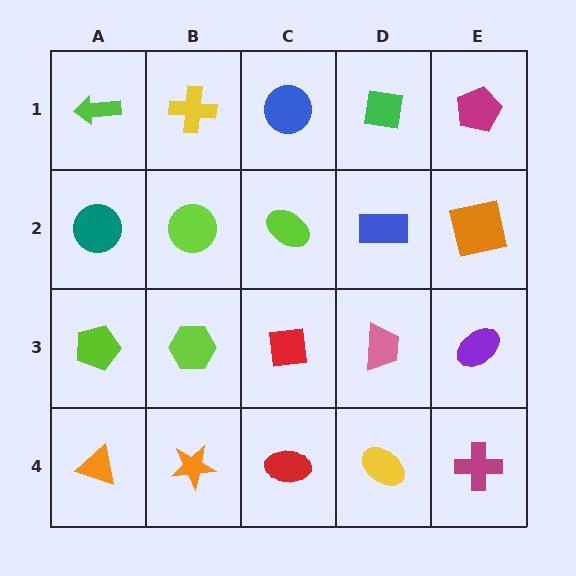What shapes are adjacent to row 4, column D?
A pink trapezoid (row 3, column D), a red ellipse (row 4, column C), a magenta cross (row 4, column E).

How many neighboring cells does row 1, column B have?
3.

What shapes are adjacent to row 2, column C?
A blue circle (row 1, column C), a red square (row 3, column C), a lime circle (row 2, column B), a blue rectangle (row 2, column D).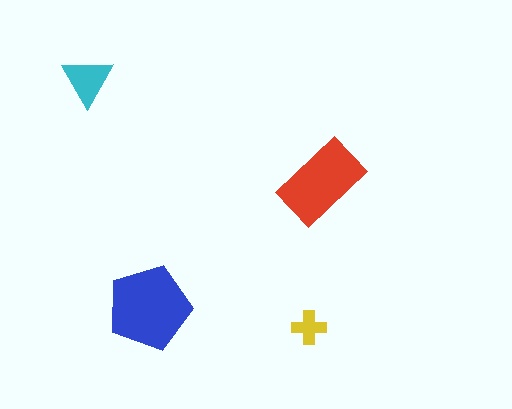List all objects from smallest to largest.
The yellow cross, the cyan triangle, the red rectangle, the blue pentagon.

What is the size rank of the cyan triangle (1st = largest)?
3rd.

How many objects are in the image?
There are 4 objects in the image.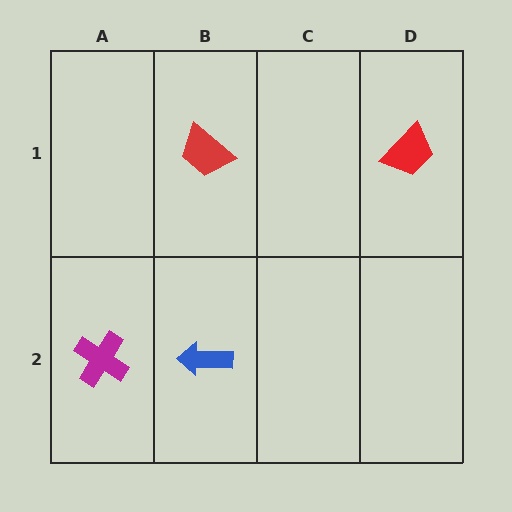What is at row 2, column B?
A blue arrow.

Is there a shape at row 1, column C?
No, that cell is empty.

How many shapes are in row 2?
2 shapes.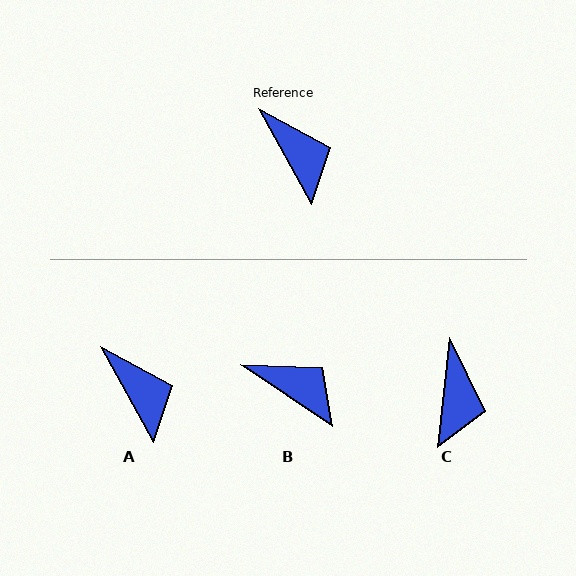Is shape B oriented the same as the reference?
No, it is off by about 27 degrees.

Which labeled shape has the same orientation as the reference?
A.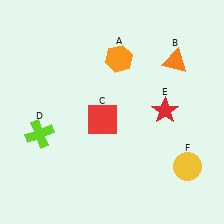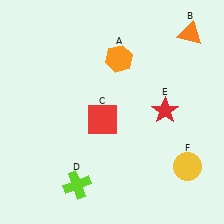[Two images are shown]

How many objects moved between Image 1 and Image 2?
2 objects moved between the two images.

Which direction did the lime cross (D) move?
The lime cross (D) moved down.